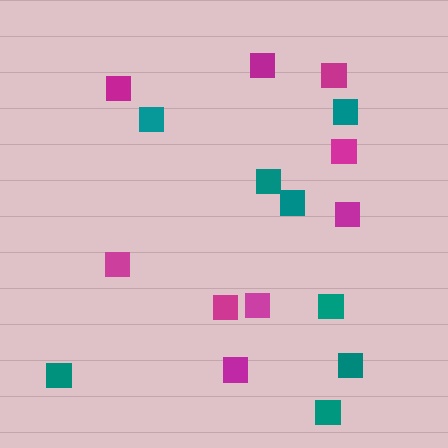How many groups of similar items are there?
There are 2 groups: one group of magenta squares (9) and one group of teal squares (8).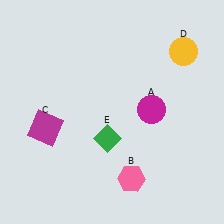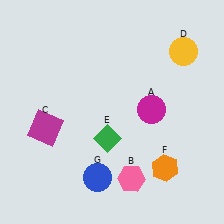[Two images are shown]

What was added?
An orange hexagon (F), a blue circle (G) were added in Image 2.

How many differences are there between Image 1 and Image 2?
There are 2 differences between the two images.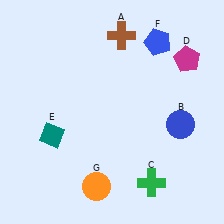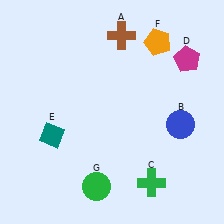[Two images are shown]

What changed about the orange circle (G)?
In Image 1, G is orange. In Image 2, it changed to green.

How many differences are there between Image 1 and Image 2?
There are 2 differences between the two images.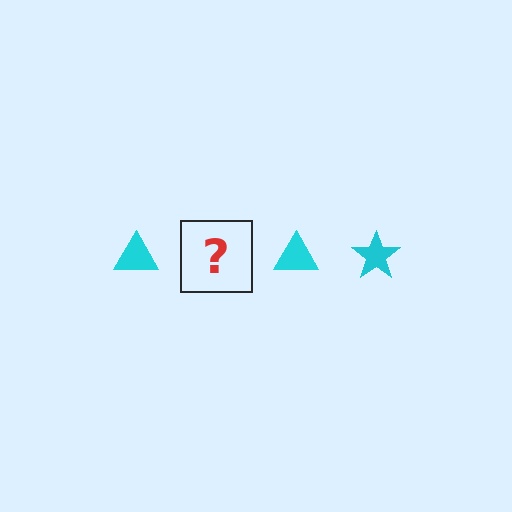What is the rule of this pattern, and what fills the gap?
The rule is that the pattern cycles through triangle, star shapes in cyan. The gap should be filled with a cyan star.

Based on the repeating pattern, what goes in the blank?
The blank should be a cyan star.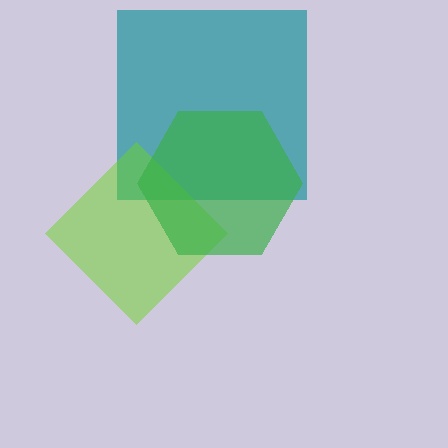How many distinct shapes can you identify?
There are 3 distinct shapes: a teal square, a lime diamond, a green hexagon.